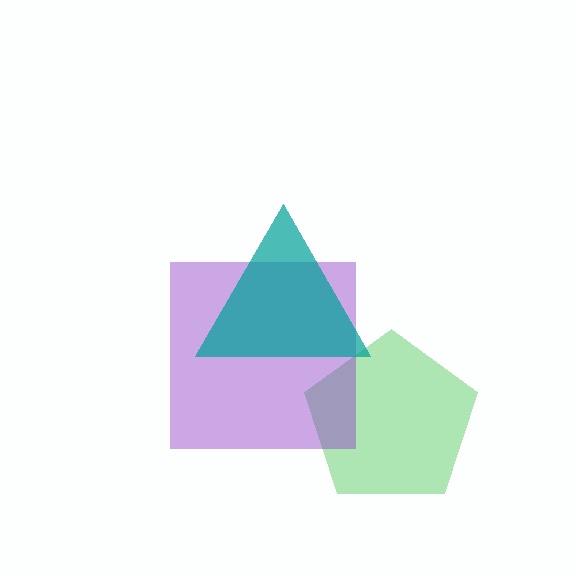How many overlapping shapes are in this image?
There are 3 overlapping shapes in the image.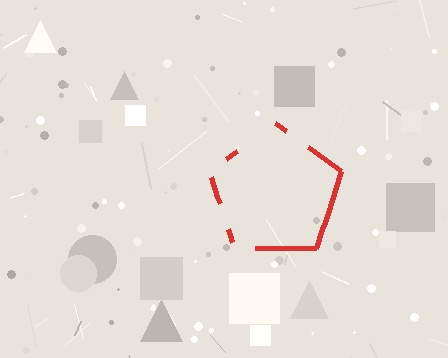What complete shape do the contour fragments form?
The contour fragments form a pentagon.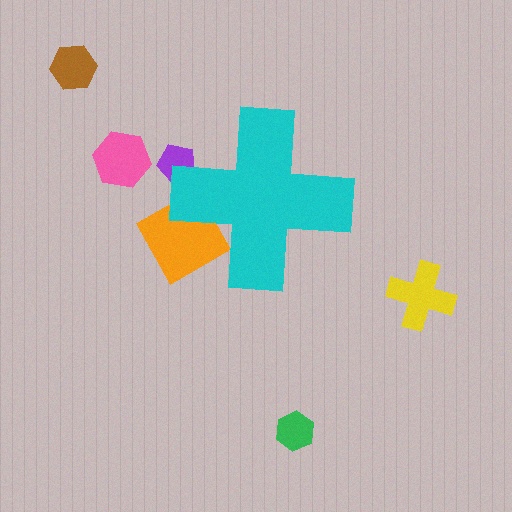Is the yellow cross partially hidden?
No, the yellow cross is fully visible.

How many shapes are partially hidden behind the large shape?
2 shapes are partially hidden.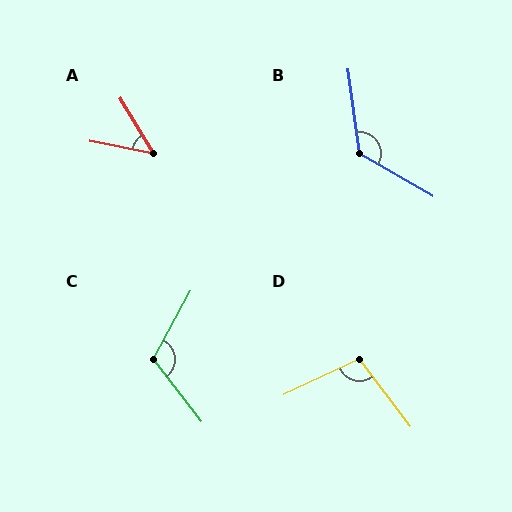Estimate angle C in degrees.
Approximately 114 degrees.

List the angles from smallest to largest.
A (48°), D (101°), C (114°), B (127°).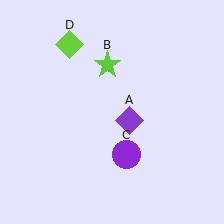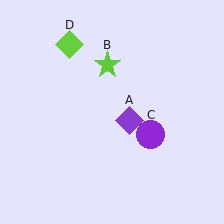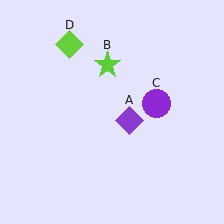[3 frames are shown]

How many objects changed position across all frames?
1 object changed position: purple circle (object C).